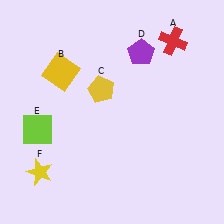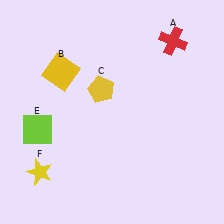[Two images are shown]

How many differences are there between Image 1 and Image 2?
There is 1 difference between the two images.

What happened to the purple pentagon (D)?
The purple pentagon (D) was removed in Image 2. It was in the top-right area of Image 1.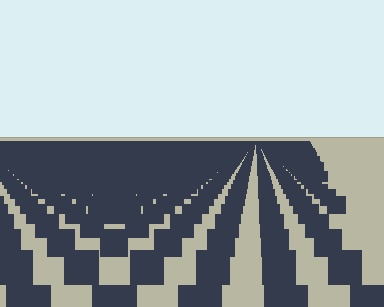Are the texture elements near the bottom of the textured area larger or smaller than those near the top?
Larger. Near the bottom, elements are closer to the viewer and appear at a bigger on-screen size.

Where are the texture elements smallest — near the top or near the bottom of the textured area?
Near the top.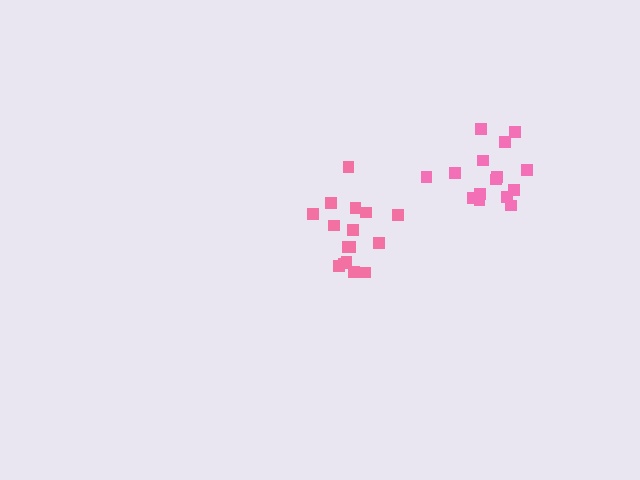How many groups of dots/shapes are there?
There are 2 groups.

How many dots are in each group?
Group 1: 16 dots, Group 2: 15 dots (31 total).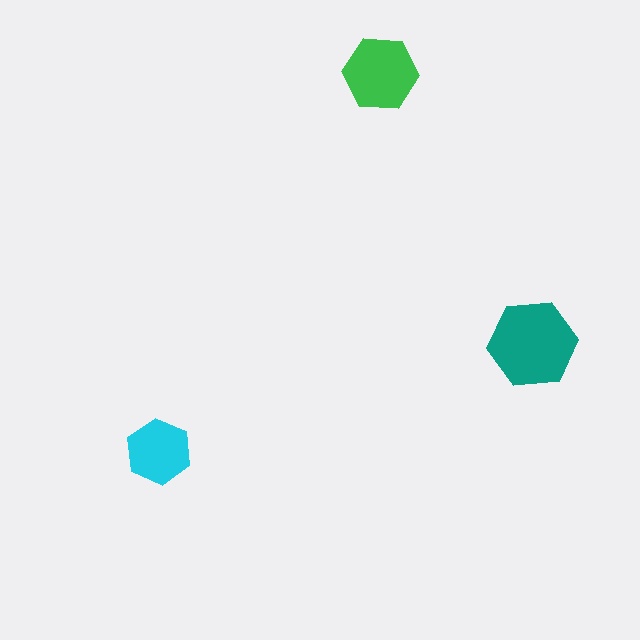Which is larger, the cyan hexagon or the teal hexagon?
The teal one.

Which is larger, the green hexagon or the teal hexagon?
The teal one.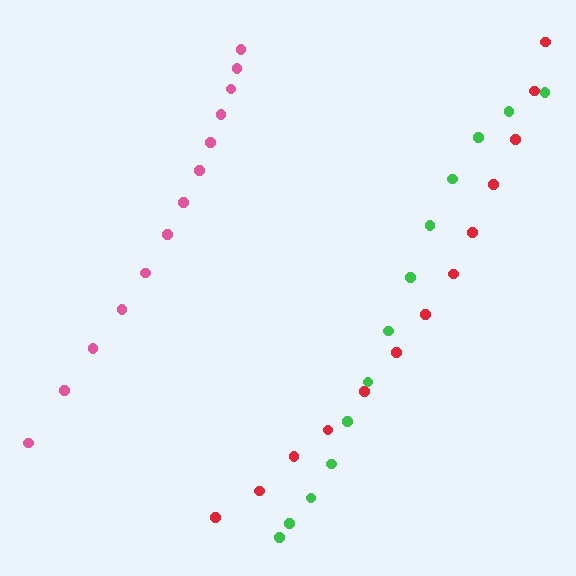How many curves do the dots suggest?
There are 3 distinct paths.